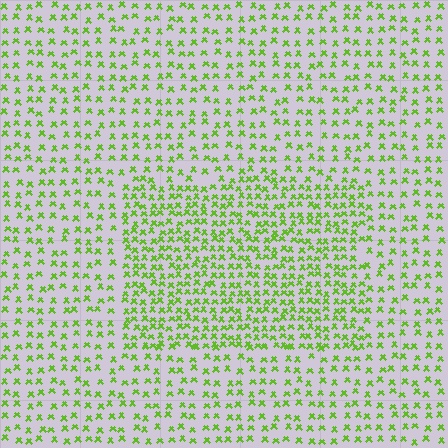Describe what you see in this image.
The image contains small lime elements arranged at two different densities. A rectangle-shaped region is visible where the elements are more densely packed than the surrounding area.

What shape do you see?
I see a rectangle.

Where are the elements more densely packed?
The elements are more densely packed inside the rectangle boundary.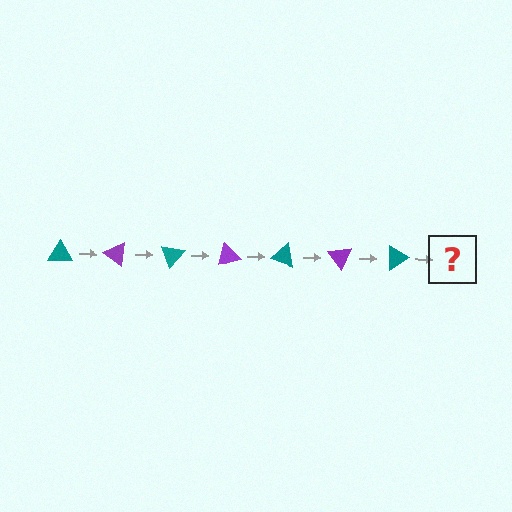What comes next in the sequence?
The next element should be a purple triangle, rotated 245 degrees from the start.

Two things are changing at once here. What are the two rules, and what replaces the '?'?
The two rules are that it rotates 35 degrees each step and the color cycles through teal and purple. The '?' should be a purple triangle, rotated 245 degrees from the start.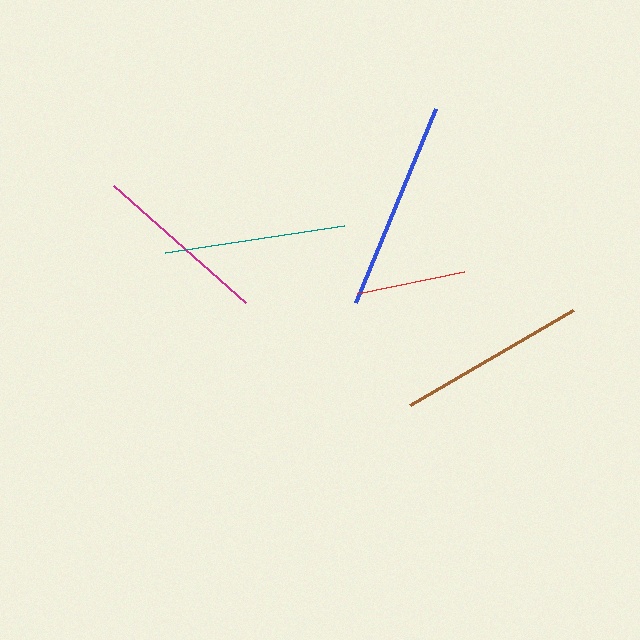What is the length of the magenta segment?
The magenta segment is approximately 176 pixels long.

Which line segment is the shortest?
The red line is the shortest at approximately 109 pixels.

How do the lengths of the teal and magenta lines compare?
The teal and magenta lines are approximately the same length.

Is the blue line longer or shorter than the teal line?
The blue line is longer than the teal line.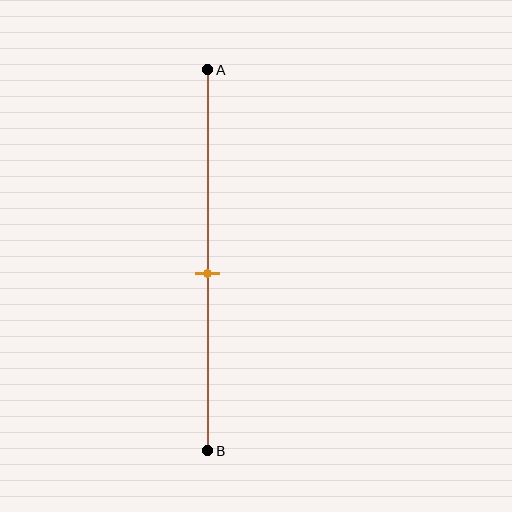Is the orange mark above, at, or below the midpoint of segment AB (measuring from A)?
The orange mark is below the midpoint of segment AB.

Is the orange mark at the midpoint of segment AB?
No, the mark is at about 55% from A, not at the 50% midpoint.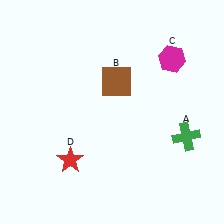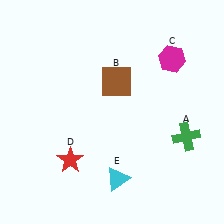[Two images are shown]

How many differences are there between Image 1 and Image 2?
There is 1 difference between the two images.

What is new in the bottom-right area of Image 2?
A cyan triangle (E) was added in the bottom-right area of Image 2.